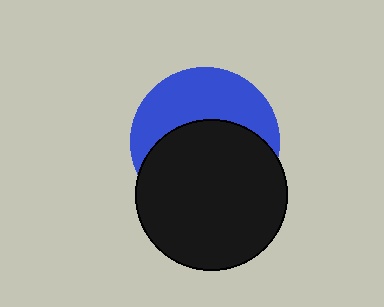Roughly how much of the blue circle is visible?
A small part of it is visible (roughly 43%).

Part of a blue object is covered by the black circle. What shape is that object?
It is a circle.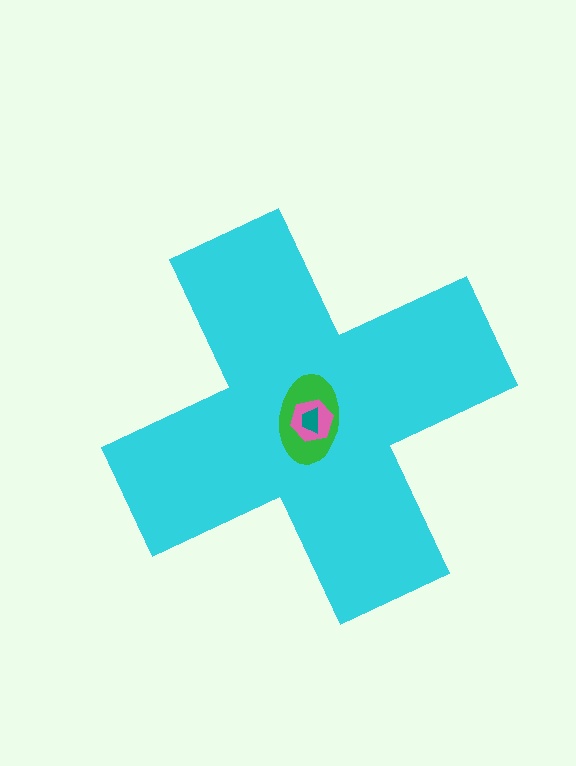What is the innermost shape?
The teal trapezoid.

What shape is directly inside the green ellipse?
The pink hexagon.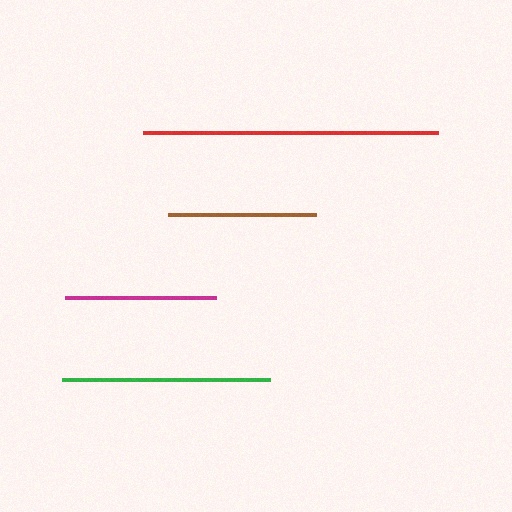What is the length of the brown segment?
The brown segment is approximately 148 pixels long.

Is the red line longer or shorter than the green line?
The red line is longer than the green line.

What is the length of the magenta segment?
The magenta segment is approximately 152 pixels long.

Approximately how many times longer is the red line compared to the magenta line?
The red line is approximately 1.9 times the length of the magenta line.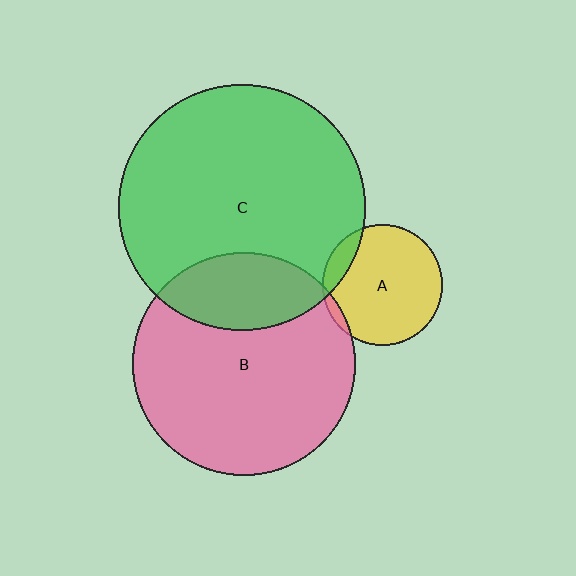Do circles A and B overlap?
Yes.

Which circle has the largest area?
Circle C (green).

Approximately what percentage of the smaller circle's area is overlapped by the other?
Approximately 5%.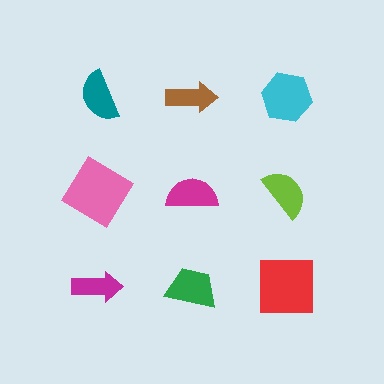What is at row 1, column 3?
A cyan hexagon.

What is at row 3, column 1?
A magenta arrow.